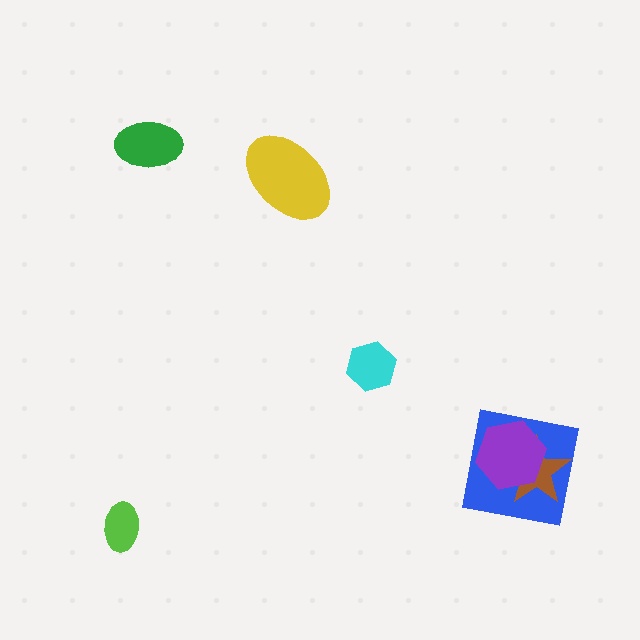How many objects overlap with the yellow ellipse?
0 objects overlap with the yellow ellipse.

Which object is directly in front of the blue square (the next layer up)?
The brown star is directly in front of the blue square.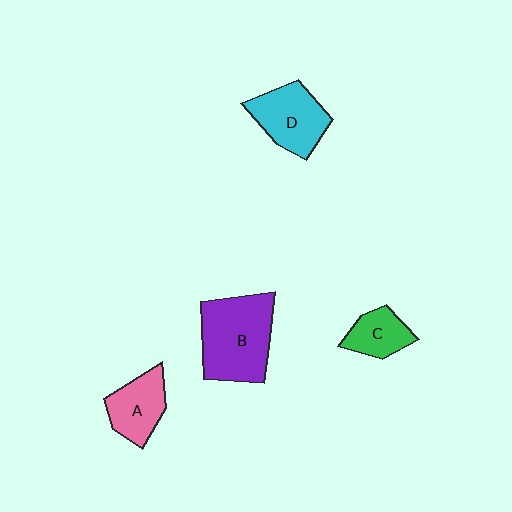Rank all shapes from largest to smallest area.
From largest to smallest: B (purple), D (cyan), A (pink), C (green).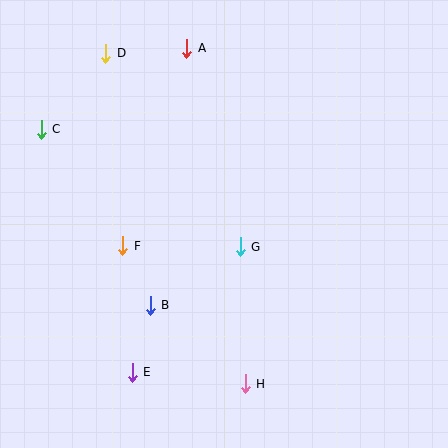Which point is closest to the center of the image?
Point G at (240, 247) is closest to the center.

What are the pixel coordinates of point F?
Point F is at (123, 246).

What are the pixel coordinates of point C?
Point C is at (41, 129).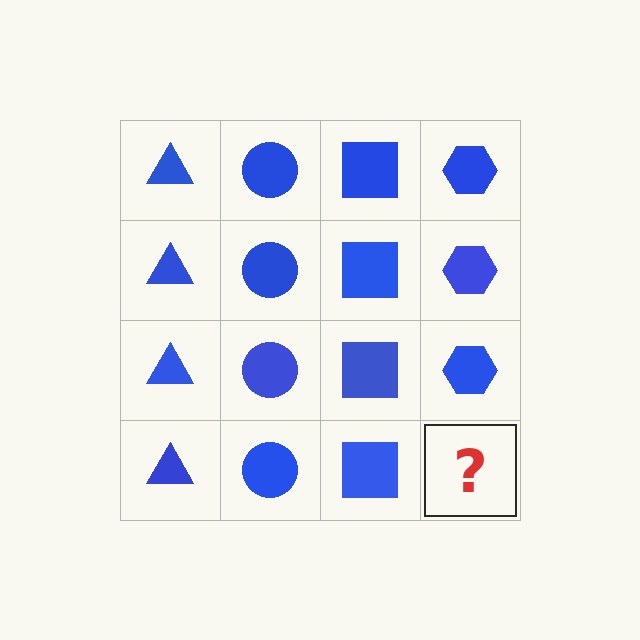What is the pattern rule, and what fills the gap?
The rule is that each column has a consistent shape. The gap should be filled with a blue hexagon.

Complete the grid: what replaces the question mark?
The question mark should be replaced with a blue hexagon.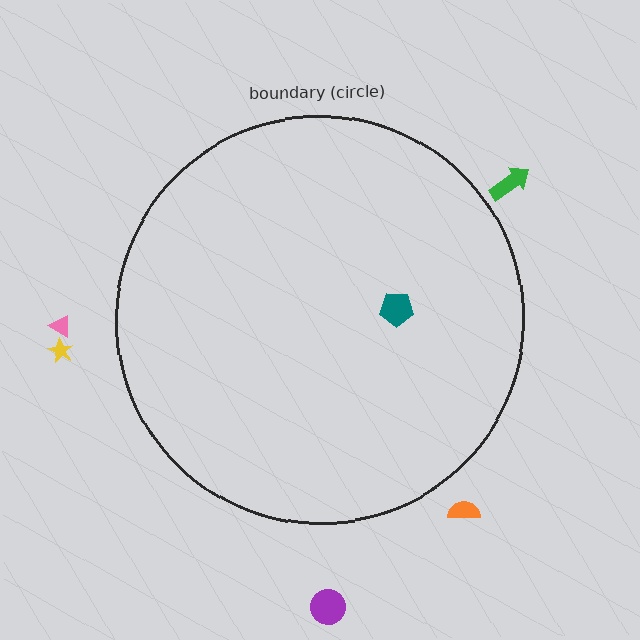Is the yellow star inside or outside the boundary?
Outside.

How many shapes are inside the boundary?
1 inside, 5 outside.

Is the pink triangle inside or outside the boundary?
Outside.